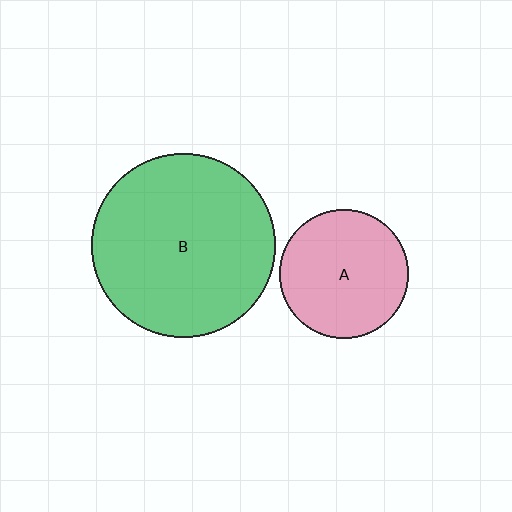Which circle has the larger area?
Circle B (green).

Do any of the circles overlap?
No, none of the circles overlap.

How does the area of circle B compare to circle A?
Approximately 2.0 times.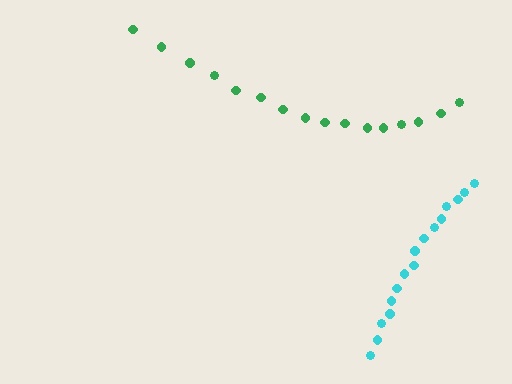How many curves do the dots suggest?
There are 2 distinct paths.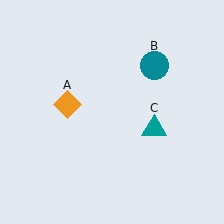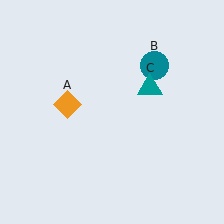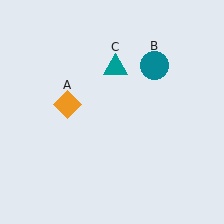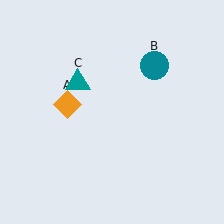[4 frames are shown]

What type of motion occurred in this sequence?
The teal triangle (object C) rotated counterclockwise around the center of the scene.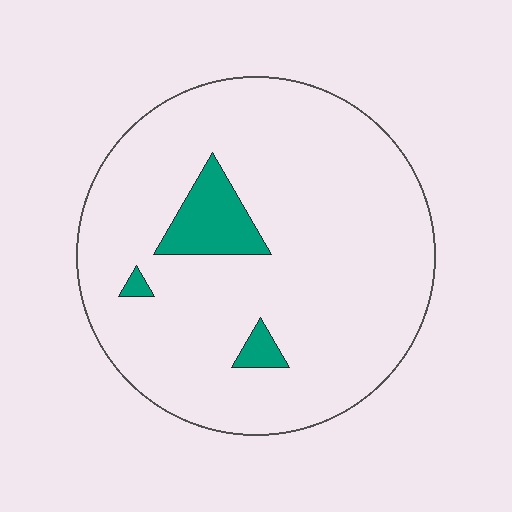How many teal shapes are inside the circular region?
3.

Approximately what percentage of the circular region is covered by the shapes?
Approximately 10%.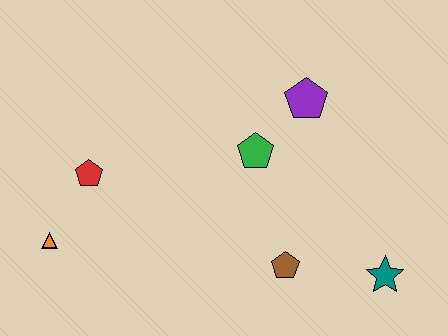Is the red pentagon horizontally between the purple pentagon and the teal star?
No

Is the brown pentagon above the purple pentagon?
No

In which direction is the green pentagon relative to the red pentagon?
The green pentagon is to the right of the red pentagon.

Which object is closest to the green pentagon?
The purple pentagon is closest to the green pentagon.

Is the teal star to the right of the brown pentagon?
Yes